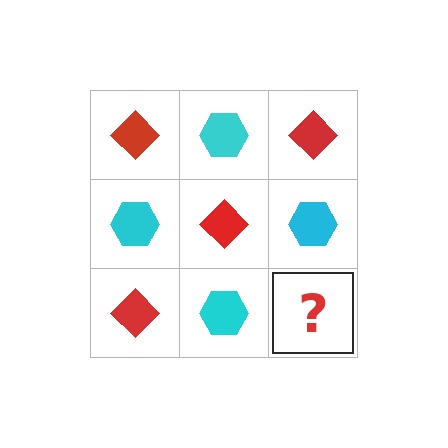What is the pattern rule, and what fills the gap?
The rule is that it alternates red diamond and cyan hexagon in a checkerboard pattern. The gap should be filled with a red diamond.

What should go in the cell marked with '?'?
The missing cell should contain a red diamond.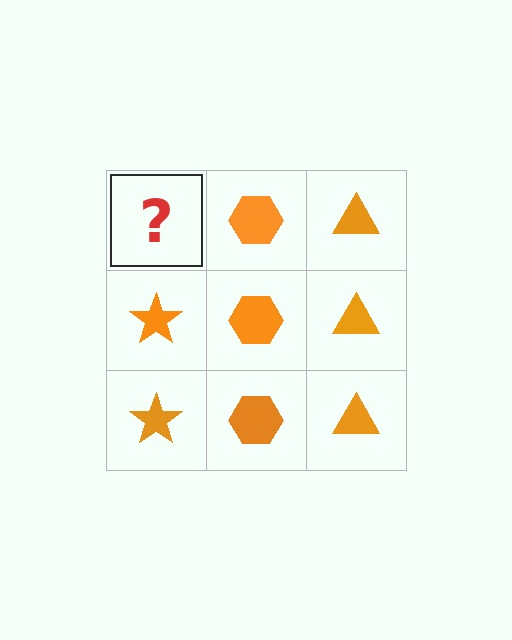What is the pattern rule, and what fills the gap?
The rule is that each column has a consistent shape. The gap should be filled with an orange star.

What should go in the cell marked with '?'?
The missing cell should contain an orange star.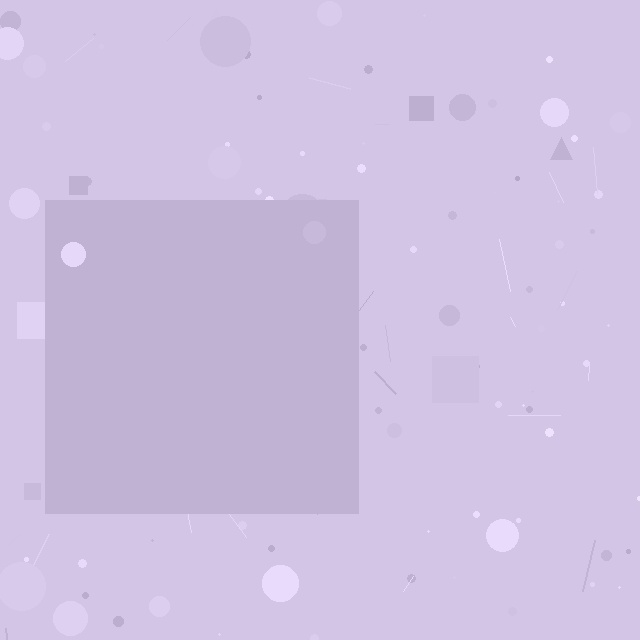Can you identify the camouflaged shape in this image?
The camouflaged shape is a square.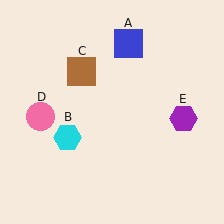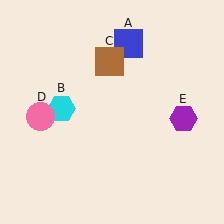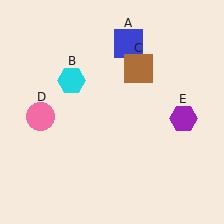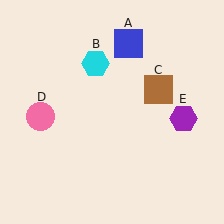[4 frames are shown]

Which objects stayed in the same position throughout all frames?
Blue square (object A) and pink circle (object D) and purple hexagon (object E) remained stationary.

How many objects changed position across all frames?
2 objects changed position: cyan hexagon (object B), brown square (object C).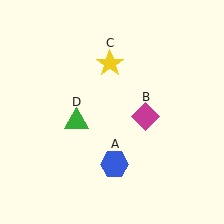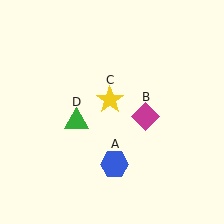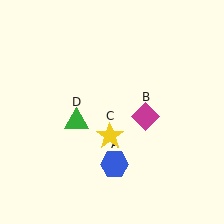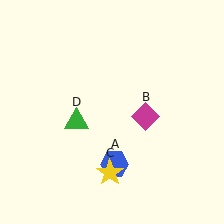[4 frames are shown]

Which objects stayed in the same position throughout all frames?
Blue hexagon (object A) and magenta diamond (object B) and green triangle (object D) remained stationary.